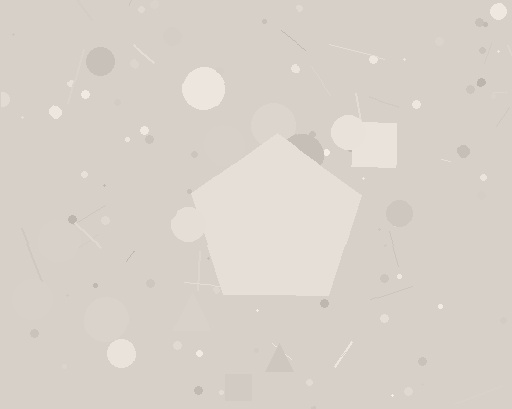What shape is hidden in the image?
A pentagon is hidden in the image.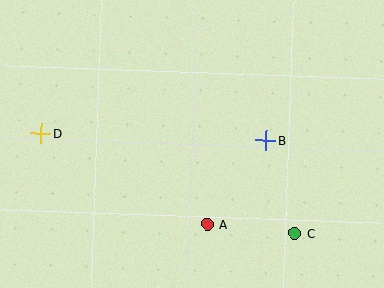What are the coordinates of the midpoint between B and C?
The midpoint between B and C is at (280, 187).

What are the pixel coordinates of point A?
Point A is at (208, 224).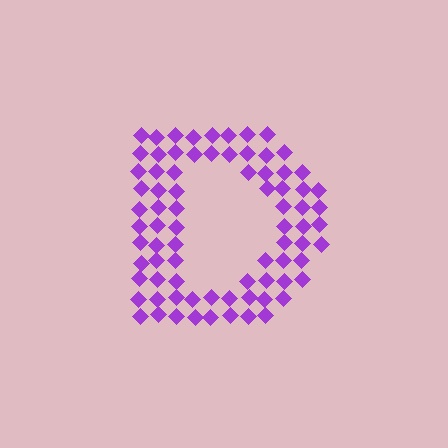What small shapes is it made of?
It is made of small diamonds.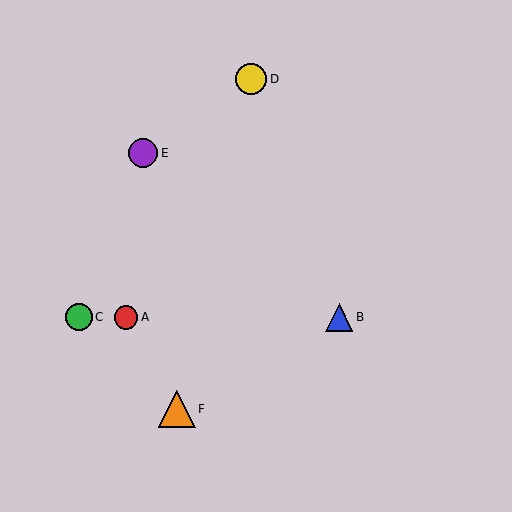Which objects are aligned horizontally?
Objects A, B, C are aligned horizontally.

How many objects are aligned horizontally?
3 objects (A, B, C) are aligned horizontally.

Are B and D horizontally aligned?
No, B is at y≈317 and D is at y≈79.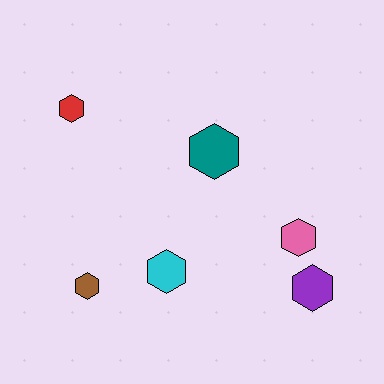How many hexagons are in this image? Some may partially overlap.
There are 6 hexagons.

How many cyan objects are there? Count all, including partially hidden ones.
There is 1 cyan object.